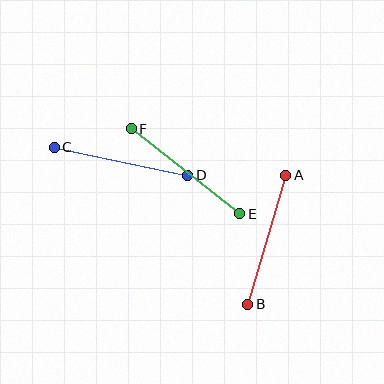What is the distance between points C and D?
The distance is approximately 136 pixels.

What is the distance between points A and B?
The distance is approximately 134 pixels.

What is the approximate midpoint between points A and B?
The midpoint is at approximately (267, 240) pixels.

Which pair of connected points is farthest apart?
Points E and F are farthest apart.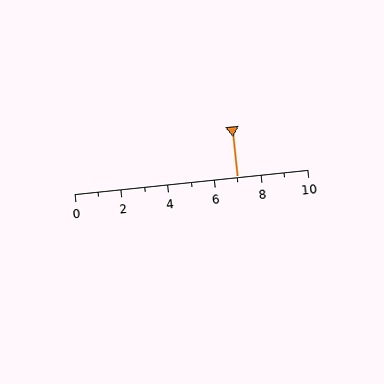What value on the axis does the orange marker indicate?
The marker indicates approximately 7.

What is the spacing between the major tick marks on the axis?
The major ticks are spaced 2 apart.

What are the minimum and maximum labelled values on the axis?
The axis runs from 0 to 10.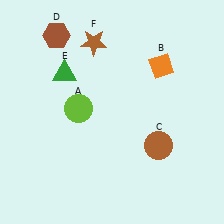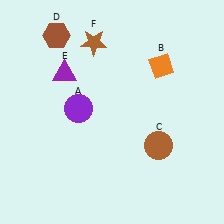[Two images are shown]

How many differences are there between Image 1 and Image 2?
There are 2 differences between the two images.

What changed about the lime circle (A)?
In Image 1, A is lime. In Image 2, it changed to purple.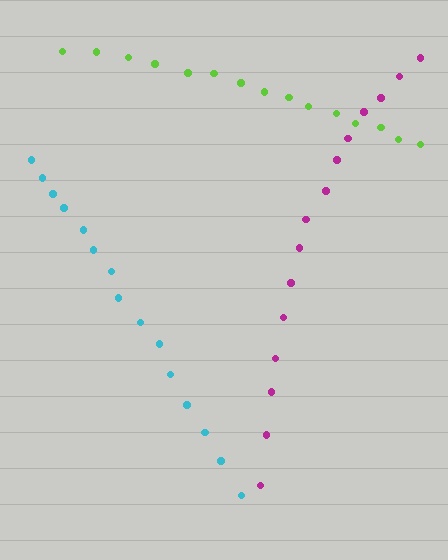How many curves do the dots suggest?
There are 3 distinct paths.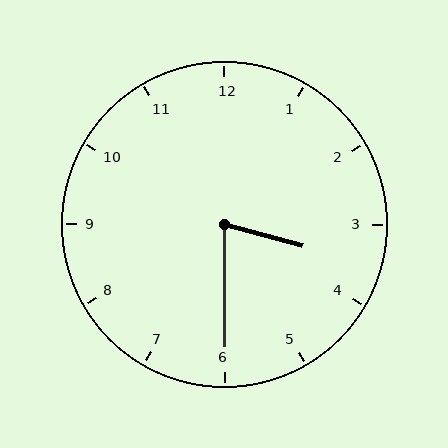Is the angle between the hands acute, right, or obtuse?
It is acute.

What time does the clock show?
3:30.